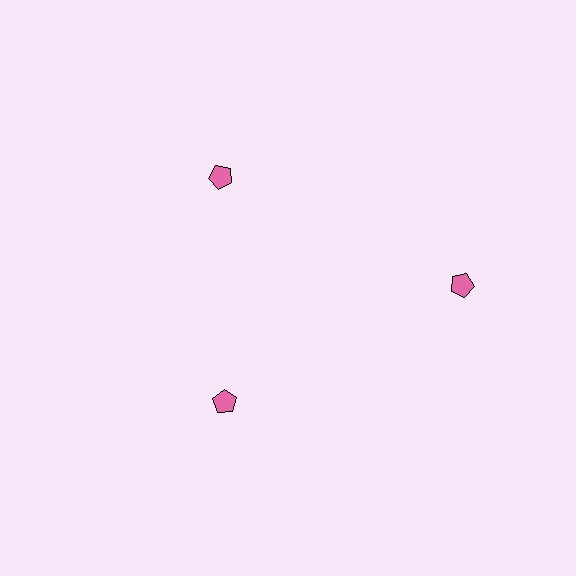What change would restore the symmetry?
The symmetry would be restored by moving it inward, back onto the ring so that all 3 pentagons sit at equal angles and equal distance from the center.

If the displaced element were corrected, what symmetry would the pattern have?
It would have 3-fold rotational symmetry — the pattern would map onto itself every 120 degrees.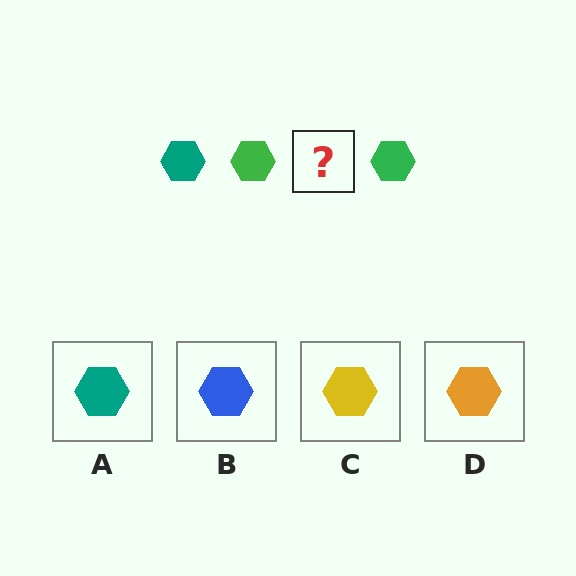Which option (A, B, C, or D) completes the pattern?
A.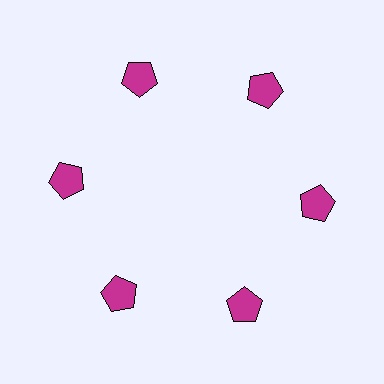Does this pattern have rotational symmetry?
Yes, this pattern has 6-fold rotational symmetry. It looks the same after rotating 60 degrees around the center.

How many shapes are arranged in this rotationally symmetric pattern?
There are 6 shapes, arranged in 6 groups of 1.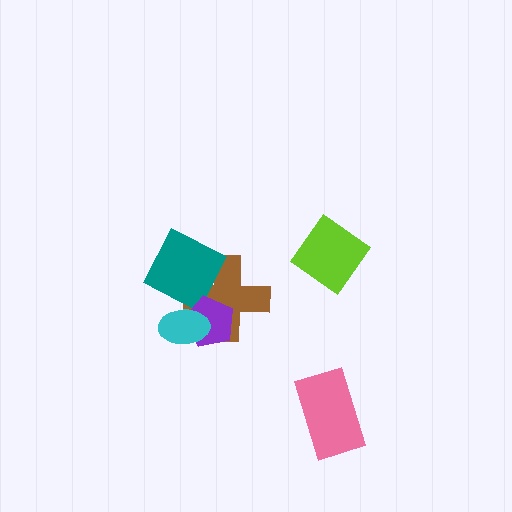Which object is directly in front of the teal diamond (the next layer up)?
The purple pentagon is directly in front of the teal diamond.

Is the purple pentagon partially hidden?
Yes, it is partially covered by another shape.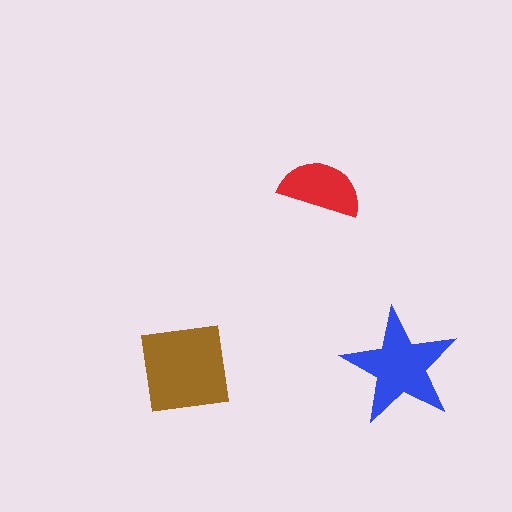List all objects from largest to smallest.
The brown square, the blue star, the red semicircle.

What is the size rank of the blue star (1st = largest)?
2nd.